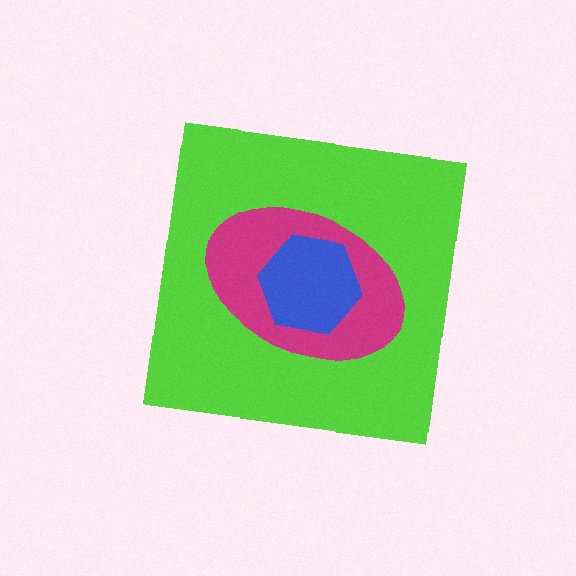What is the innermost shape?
The blue hexagon.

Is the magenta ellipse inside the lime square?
Yes.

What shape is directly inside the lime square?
The magenta ellipse.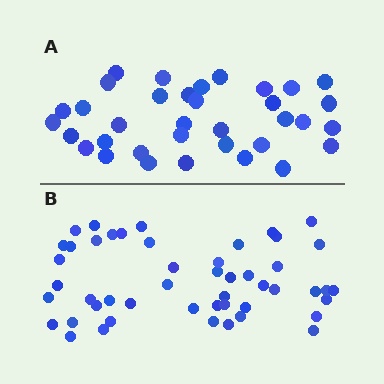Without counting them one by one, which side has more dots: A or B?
Region B (the bottom region) has more dots.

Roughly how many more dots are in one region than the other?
Region B has approximately 15 more dots than region A.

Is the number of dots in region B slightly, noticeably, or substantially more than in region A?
Region B has noticeably more, but not dramatically so. The ratio is roughly 1.4 to 1.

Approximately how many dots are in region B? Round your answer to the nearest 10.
About 50 dots. (The exact count is 49, which rounds to 50.)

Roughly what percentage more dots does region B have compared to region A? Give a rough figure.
About 40% more.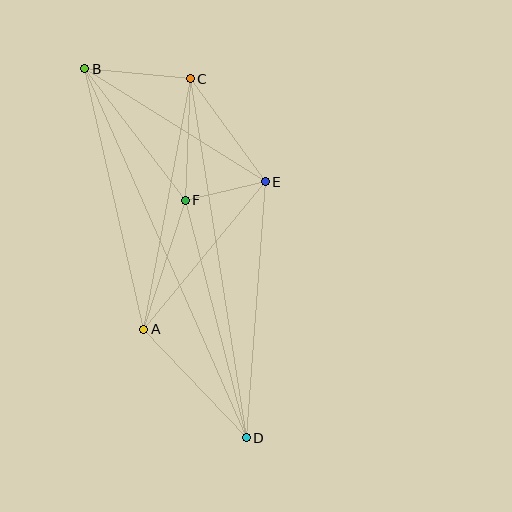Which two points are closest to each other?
Points E and F are closest to each other.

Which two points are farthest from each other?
Points B and D are farthest from each other.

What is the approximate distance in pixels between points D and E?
The distance between D and E is approximately 257 pixels.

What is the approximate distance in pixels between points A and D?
The distance between A and D is approximately 149 pixels.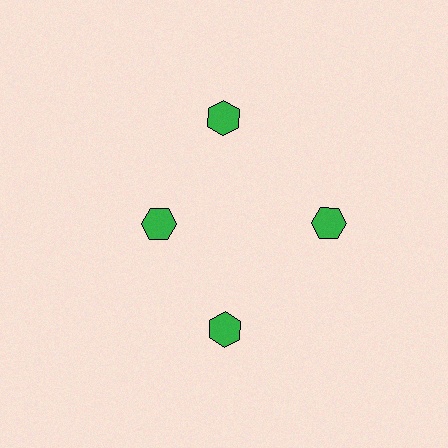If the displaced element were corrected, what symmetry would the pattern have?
It would have 4-fold rotational symmetry — the pattern would map onto itself every 90 degrees.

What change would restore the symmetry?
The symmetry would be restored by moving it outward, back onto the ring so that all 4 hexagons sit at equal angles and equal distance from the center.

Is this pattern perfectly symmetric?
No. The 4 green hexagons are arranged in a ring, but one element near the 9 o'clock position is pulled inward toward the center, breaking the 4-fold rotational symmetry.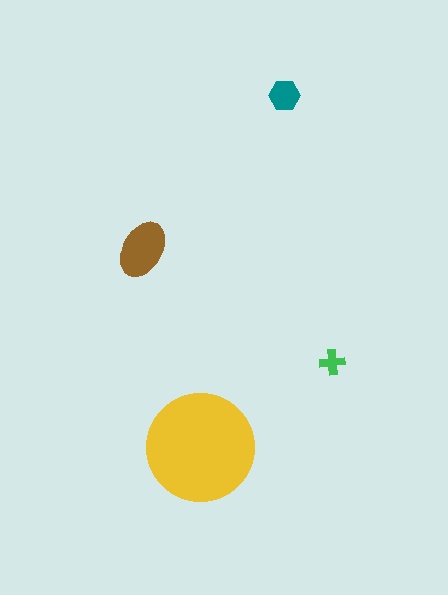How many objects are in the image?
There are 4 objects in the image.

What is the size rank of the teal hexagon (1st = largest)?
3rd.